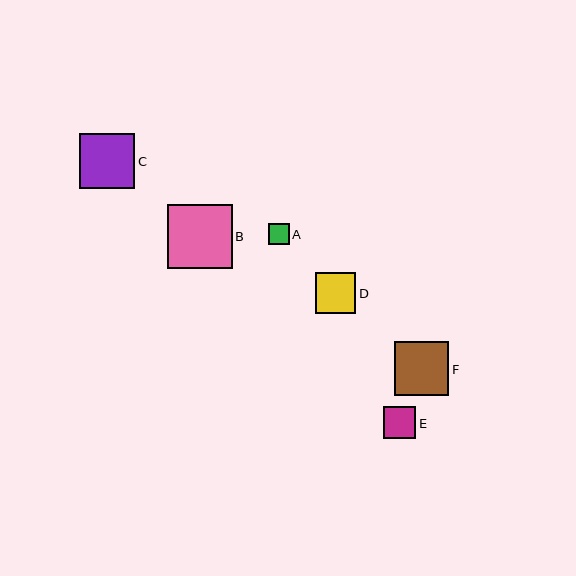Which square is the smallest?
Square A is the smallest with a size of approximately 21 pixels.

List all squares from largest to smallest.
From largest to smallest: B, C, F, D, E, A.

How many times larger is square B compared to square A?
Square B is approximately 3.1 times the size of square A.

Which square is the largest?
Square B is the largest with a size of approximately 65 pixels.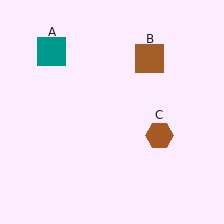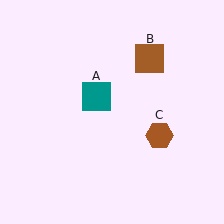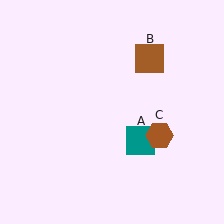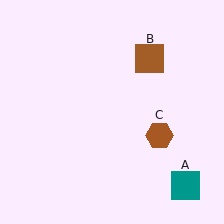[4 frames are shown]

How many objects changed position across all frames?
1 object changed position: teal square (object A).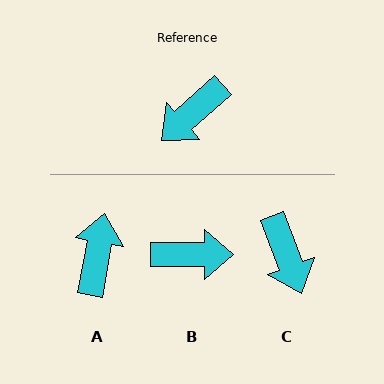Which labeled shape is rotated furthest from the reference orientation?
A, about 142 degrees away.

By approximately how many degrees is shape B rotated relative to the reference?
Approximately 138 degrees counter-clockwise.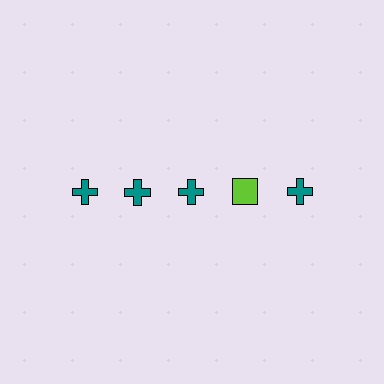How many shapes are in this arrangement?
There are 5 shapes arranged in a grid pattern.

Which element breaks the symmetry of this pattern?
The lime square in the top row, second from right column breaks the symmetry. All other shapes are teal crosses.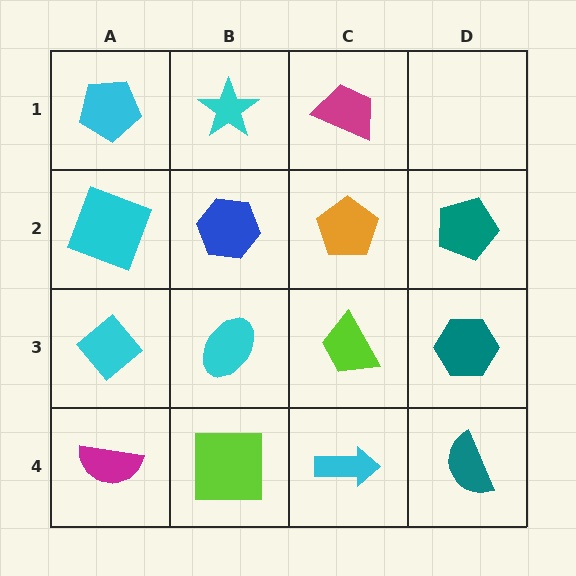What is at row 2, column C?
An orange pentagon.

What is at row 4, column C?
A cyan arrow.